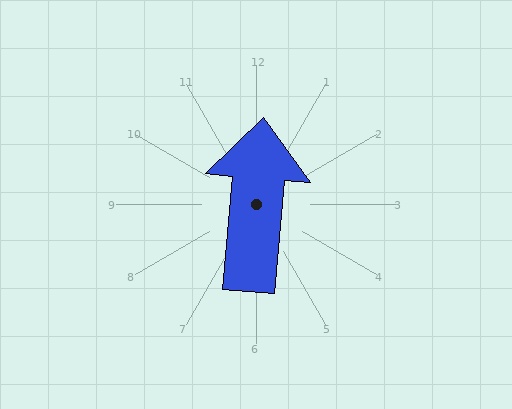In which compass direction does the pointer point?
North.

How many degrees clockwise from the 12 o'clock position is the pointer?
Approximately 5 degrees.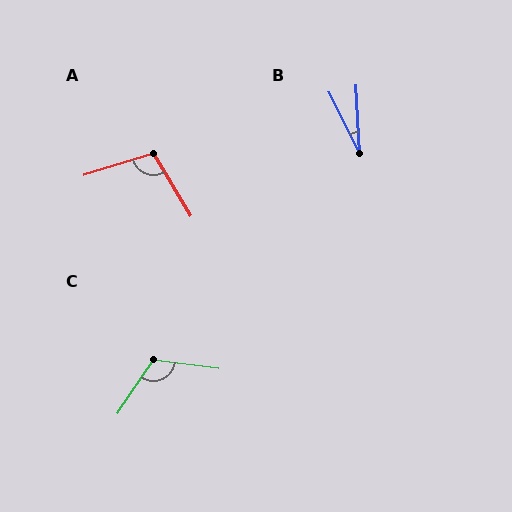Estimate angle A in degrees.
Approximately 104 degrees.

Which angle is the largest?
C, at approximately 117 degrees.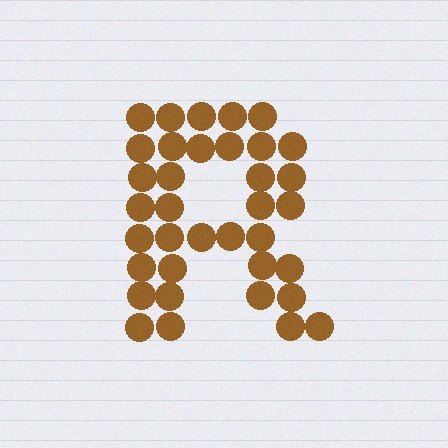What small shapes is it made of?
It is made of small circles.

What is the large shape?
The large shape is the letter R.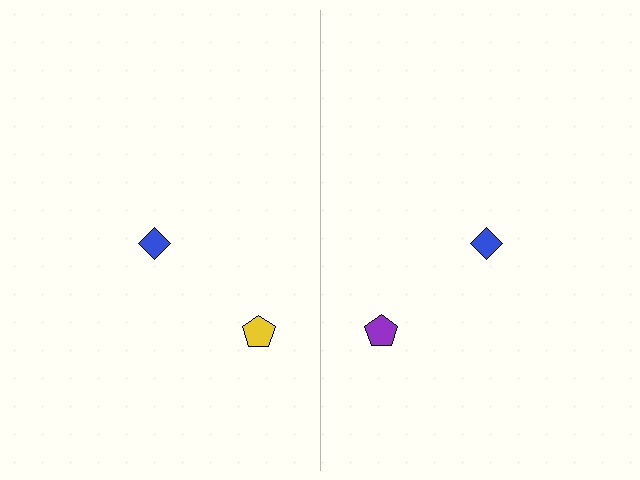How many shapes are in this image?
There are 4 shapes in this image.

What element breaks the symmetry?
The purple pentagon on the right side breaks the symmetry — its mirror counterpart is yellow.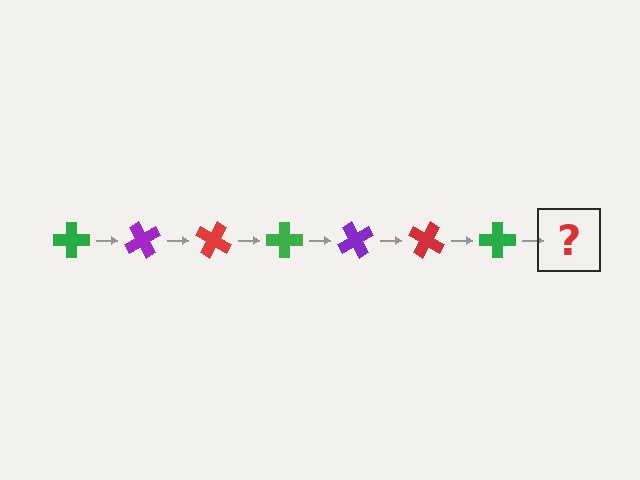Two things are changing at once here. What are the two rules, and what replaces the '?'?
The two rules are that it rotates 60 degrees each step and the color cycles through green, purple, and red. The '?' should be a purple cross, rotated 420 degrees from the start.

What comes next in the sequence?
The next element should be a purple cross, rotated 420 degrees from the start.